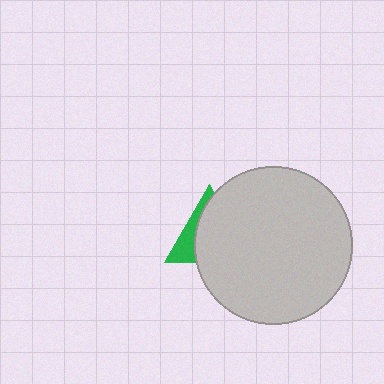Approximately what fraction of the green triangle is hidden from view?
Roughly 70% of the green triangle is hidden behind the light gray circle.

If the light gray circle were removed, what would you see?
You would see the complete green triangle.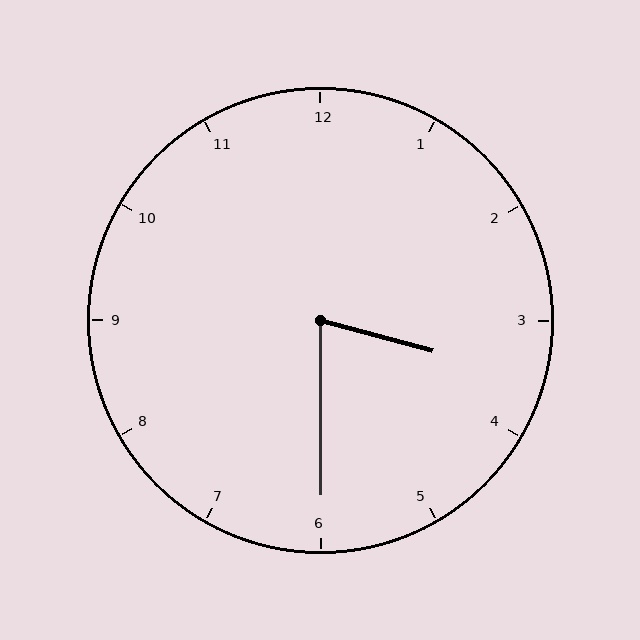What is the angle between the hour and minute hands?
Approximately 75 degrees.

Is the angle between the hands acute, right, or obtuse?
It is acute.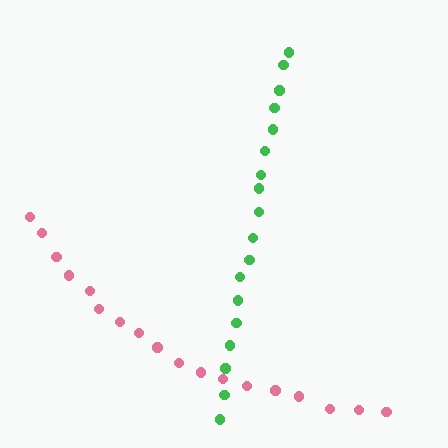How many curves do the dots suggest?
There are 2 distinct paths.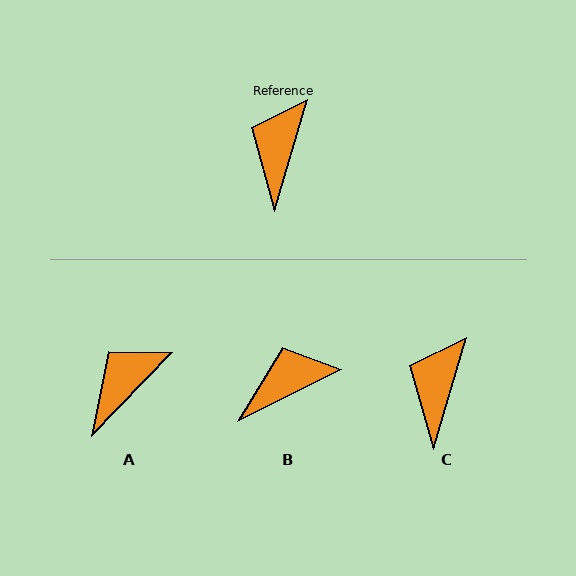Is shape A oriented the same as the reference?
No, it is off by about 27 degrees.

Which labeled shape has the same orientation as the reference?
C.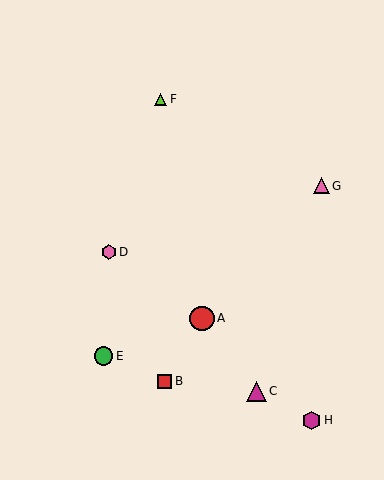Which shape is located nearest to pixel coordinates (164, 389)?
The red square (labeled B) at (164, 381) is nearest to that location.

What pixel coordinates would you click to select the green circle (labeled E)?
Click at (104, 356) to select the green circle E.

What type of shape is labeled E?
Shape E is a green circle.